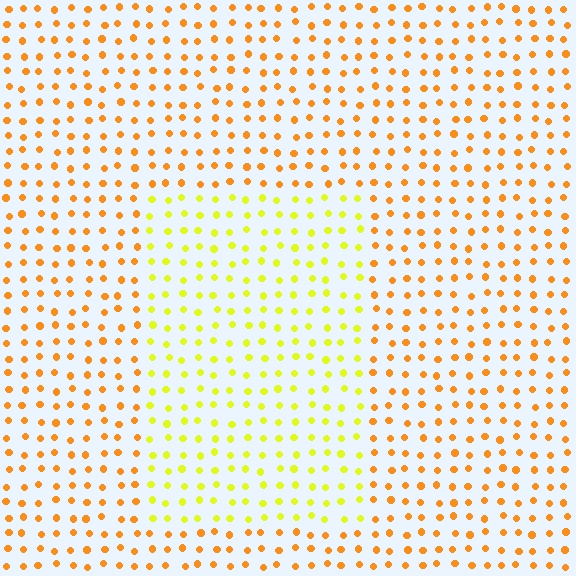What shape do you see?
I see a rectangle.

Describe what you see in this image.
The image is filled with small orange elements in a uniform arrangement. A rectangle-shaped region is visible where the elements are tinted to a slightly different hue, forming a subtle color boundary.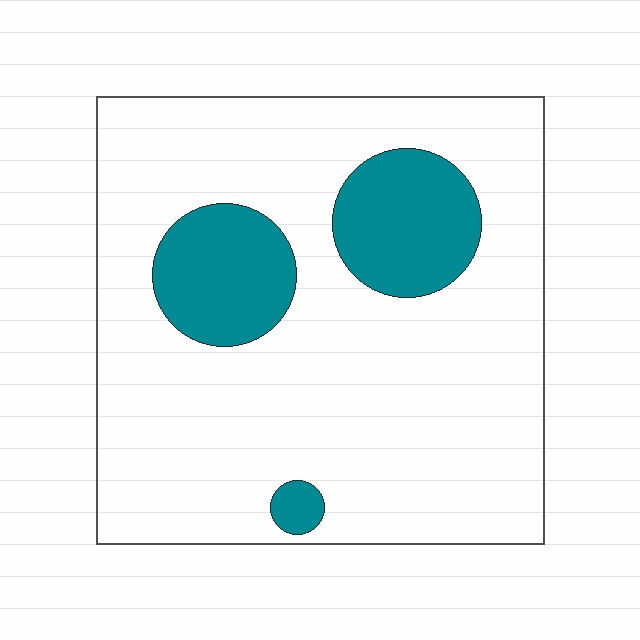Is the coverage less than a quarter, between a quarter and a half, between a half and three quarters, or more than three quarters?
Less than a quarter.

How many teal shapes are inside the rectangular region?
3.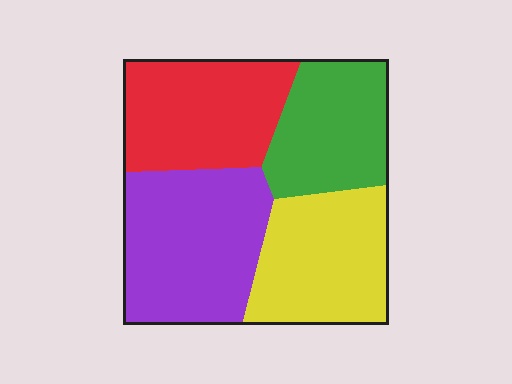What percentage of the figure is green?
Green takes up about one fifth (1/5) of the figure.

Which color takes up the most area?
Purple, at roughly 30%.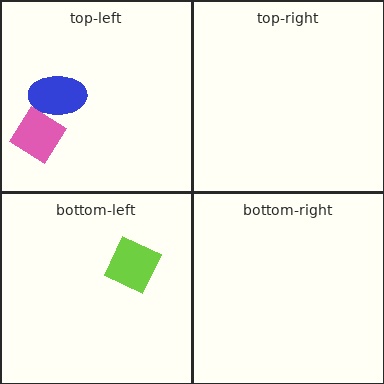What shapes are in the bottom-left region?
The lime square.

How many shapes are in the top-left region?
2.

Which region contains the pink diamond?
The top-left region.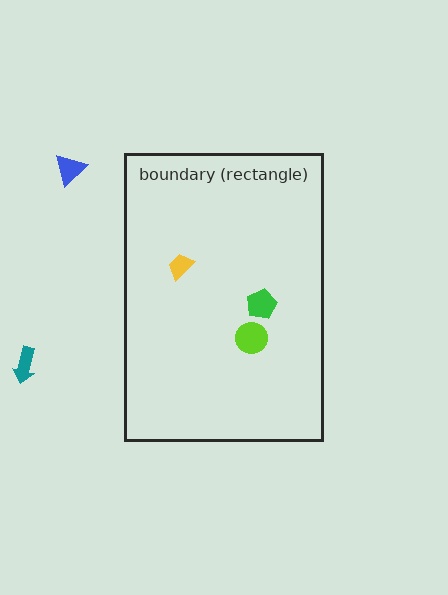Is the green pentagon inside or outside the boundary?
Inside.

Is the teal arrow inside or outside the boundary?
Outside.